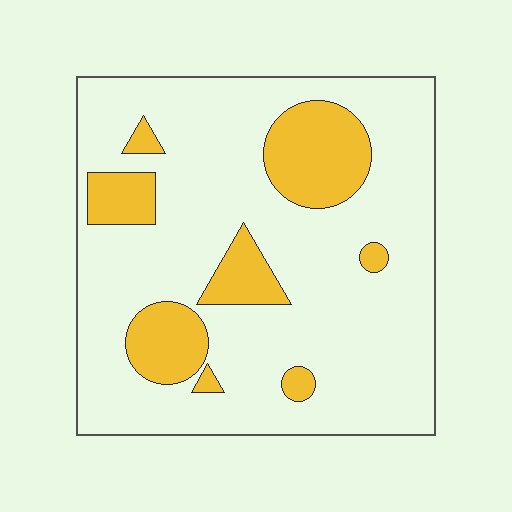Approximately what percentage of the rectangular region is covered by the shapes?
Approximately 20%.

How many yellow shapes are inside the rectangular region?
8.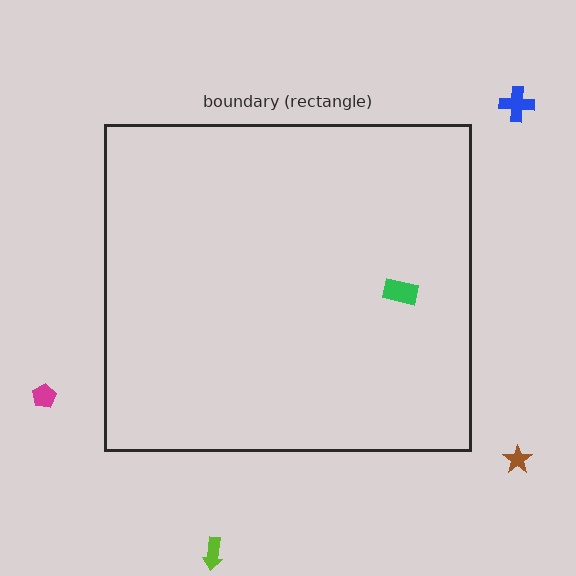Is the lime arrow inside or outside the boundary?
Outside.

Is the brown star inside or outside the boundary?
Outside.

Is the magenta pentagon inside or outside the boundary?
Outside.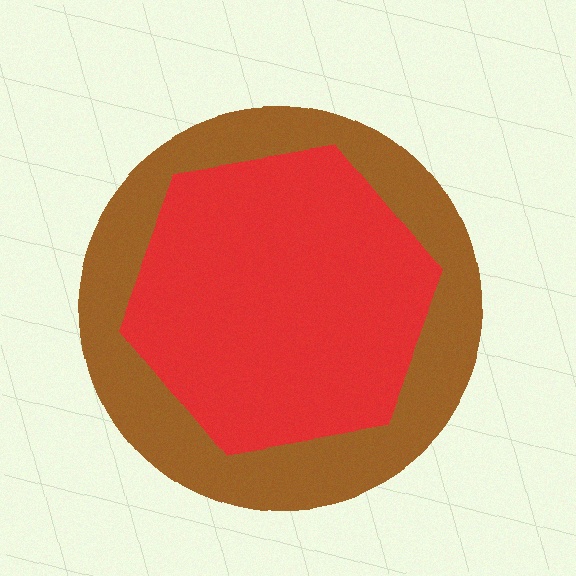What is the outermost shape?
The brown circle.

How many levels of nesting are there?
2.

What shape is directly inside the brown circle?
The red hexagon.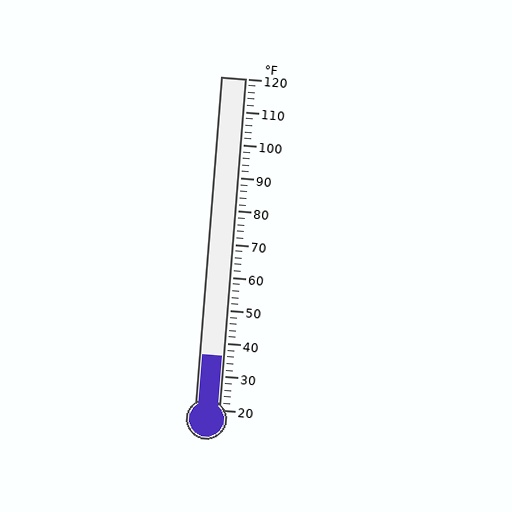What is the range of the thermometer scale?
The thermometer scale ranges from 20°F to 120°F.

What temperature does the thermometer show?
The thermometer shows approximately 36°F.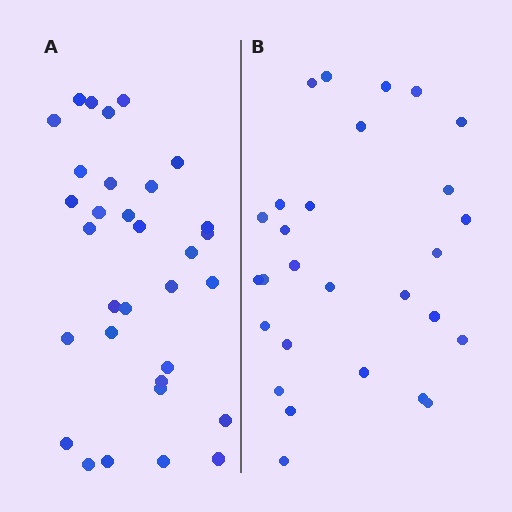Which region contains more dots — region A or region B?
Region A (the left region) has more dots.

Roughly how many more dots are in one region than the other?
Region A has about 4 more dots than region B.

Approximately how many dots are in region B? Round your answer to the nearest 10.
About 30 dots. (The exact count is 28, which rounds to 30.)